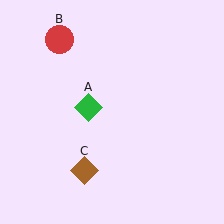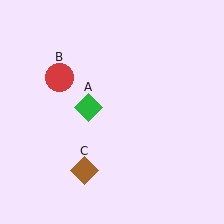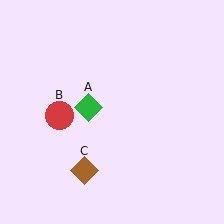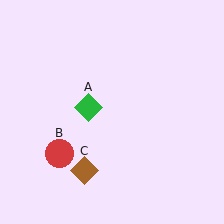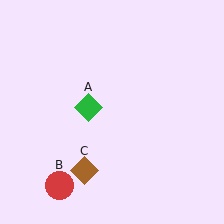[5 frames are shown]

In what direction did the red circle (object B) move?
The red circle (object B) moved down.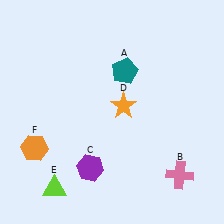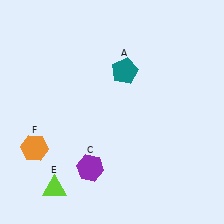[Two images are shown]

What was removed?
The pink cross (B), the orange star (D) were removed in Image 2.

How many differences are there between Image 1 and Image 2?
There are 2 differences between the two images.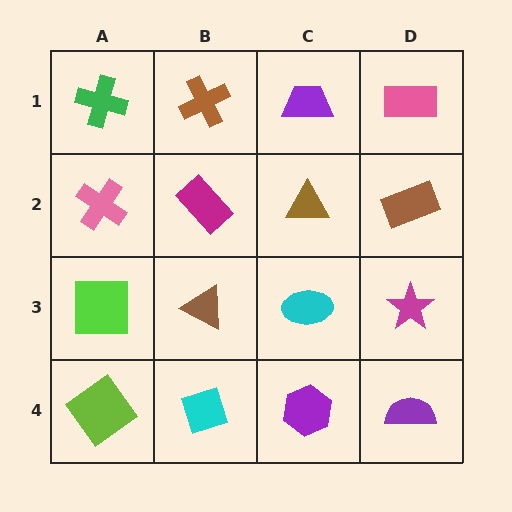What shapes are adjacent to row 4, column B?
A brown triangle (row 3, column B), a lime diamond (row 4, column A), a purple hexagon (row 4, column C).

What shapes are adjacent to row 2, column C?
A purple trapezoid (row 1, column C), a cyan ellipse (row 3, column C), a magenta rectangle (row 2, column B), a brown rectangle (row 2, column D).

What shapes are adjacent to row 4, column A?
A lime square (row 3, column A), a cyan diamond (row 4, column B).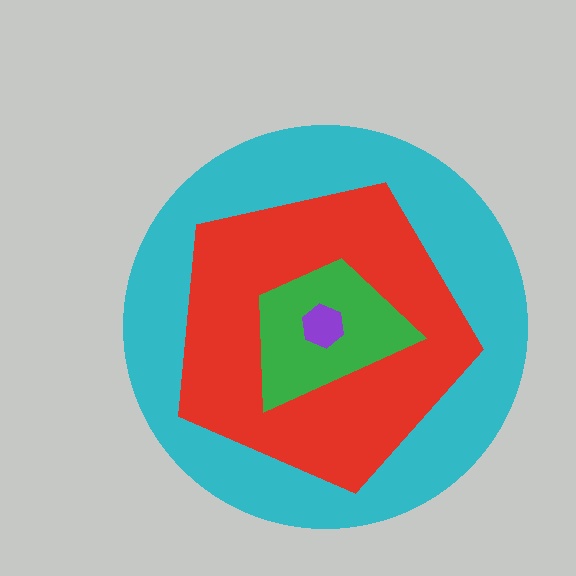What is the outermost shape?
The cyan circle.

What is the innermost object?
The purple hexagon.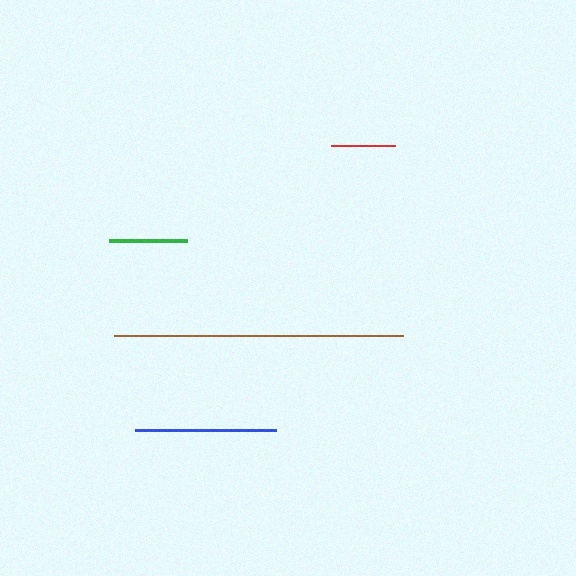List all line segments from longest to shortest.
From longest to shortest: brown, blue, green, red.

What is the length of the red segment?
The red segment is approximately 63 pixels long.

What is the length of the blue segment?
The blue segment is approximately 141 pixels long.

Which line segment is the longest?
The brown line is the longest at approximately 289 pixels.